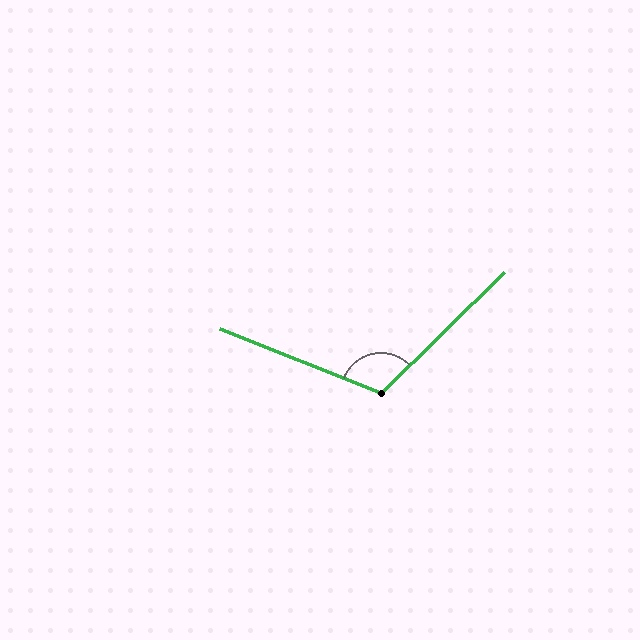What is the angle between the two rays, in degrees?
Approximately 114 degrees.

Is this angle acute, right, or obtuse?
It is obtuse.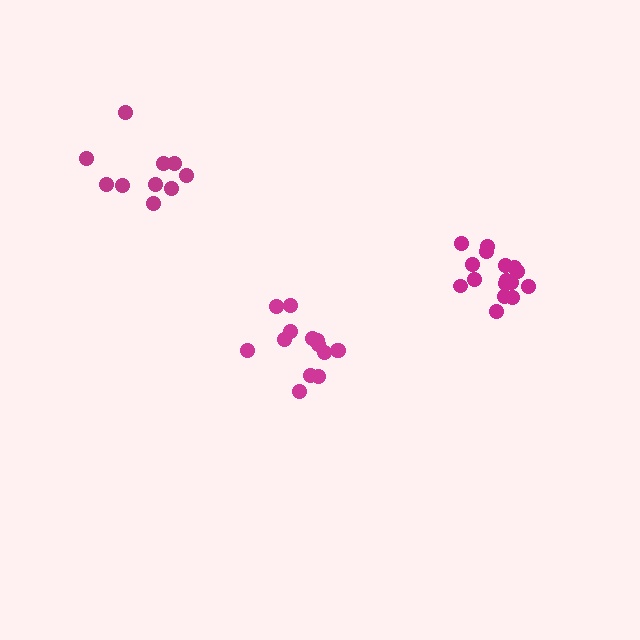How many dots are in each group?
Group 1: 10 dots, Group 2: 14 dots, Group 3: 16 dots (40 total).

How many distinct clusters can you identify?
There are 3 distinct clusters.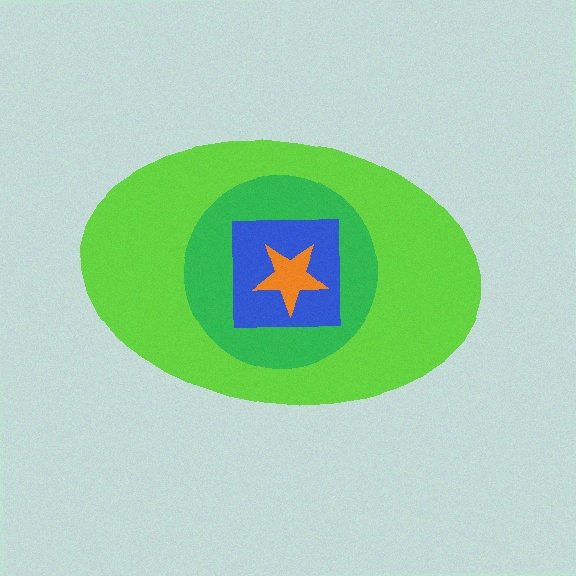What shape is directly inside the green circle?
The blue square.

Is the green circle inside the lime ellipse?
Yes.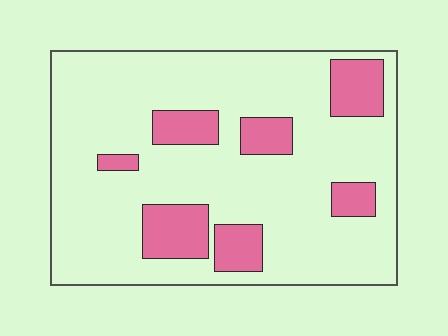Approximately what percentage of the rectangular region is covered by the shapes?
Approximately 20%.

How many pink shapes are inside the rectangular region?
7.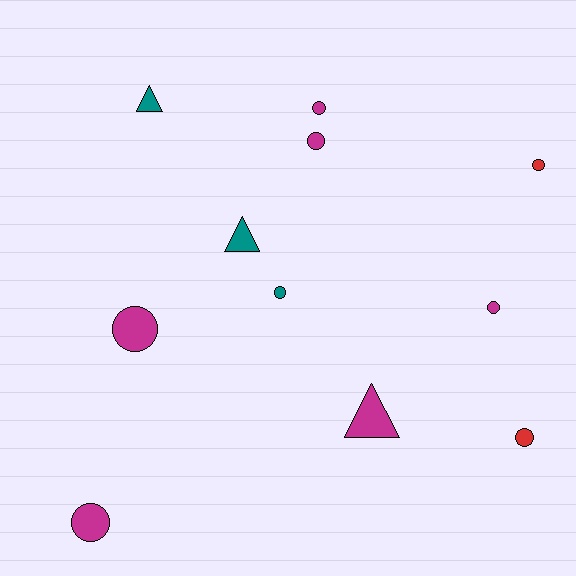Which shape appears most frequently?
Circle, with 8 objects.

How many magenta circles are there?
There are 5 magenta circles.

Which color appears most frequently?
Magenta, with 6 objects.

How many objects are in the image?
There are 11 objects.